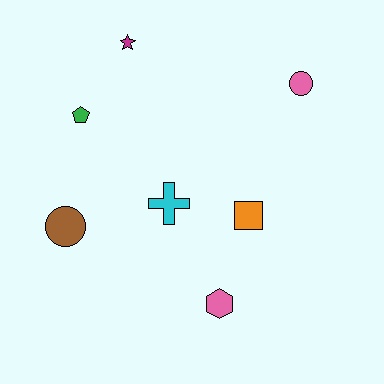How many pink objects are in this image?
There are 2 pink objects.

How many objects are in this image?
There are 7 objects.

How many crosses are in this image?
There is 1 cross.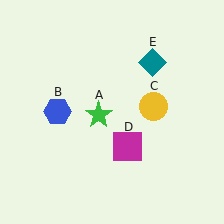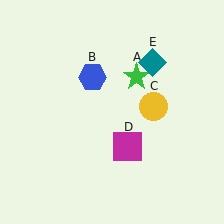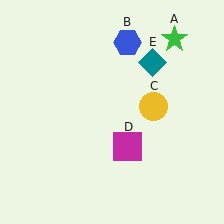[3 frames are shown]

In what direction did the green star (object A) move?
The green star (object A) moved up and to the right.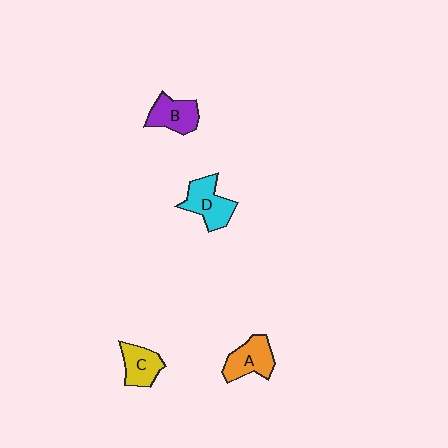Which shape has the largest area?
Shape D (cyan).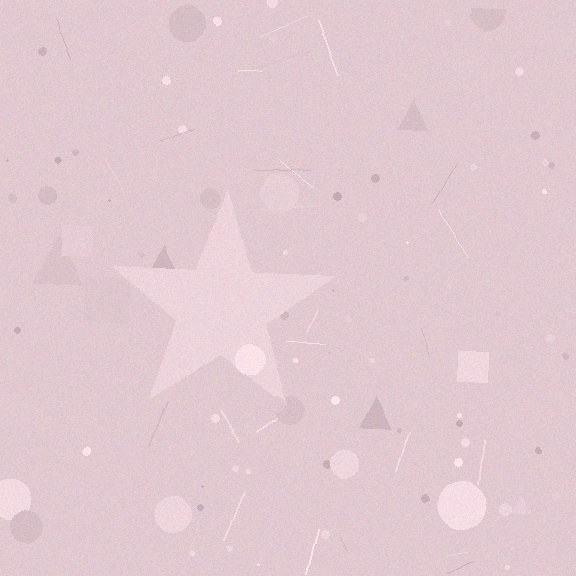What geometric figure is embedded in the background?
A star is embedded in the background.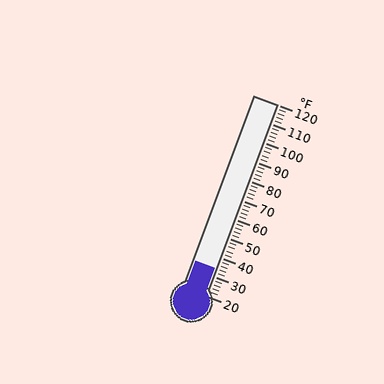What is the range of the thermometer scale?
The thermometer scale ranges from 20°F to 120°F.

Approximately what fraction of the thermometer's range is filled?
The thermometer is filled to approximately 15% of its range.